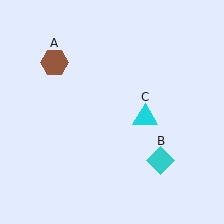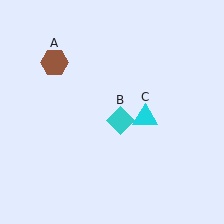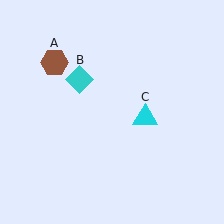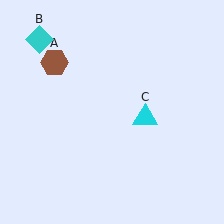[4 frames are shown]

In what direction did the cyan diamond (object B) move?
The cyan diamond (object B) moved up and to the left.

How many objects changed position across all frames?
1 object changed position: cyan diamond (object B).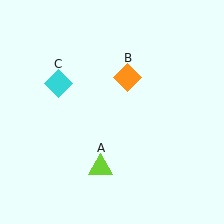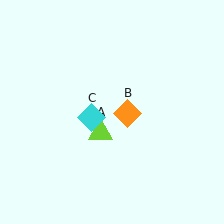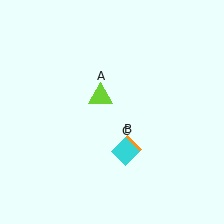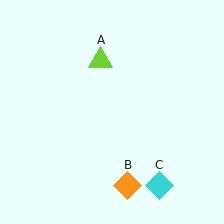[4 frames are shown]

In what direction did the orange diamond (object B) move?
The orange diamond (object B) moved down.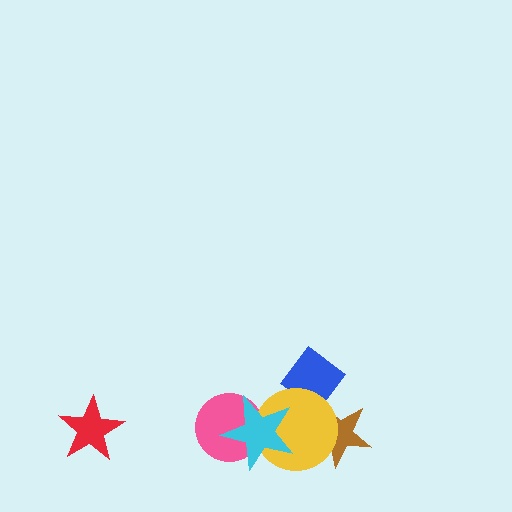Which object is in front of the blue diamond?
The yellow circle is in front of the blue diamond.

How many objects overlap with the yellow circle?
4 objects overlap with the yellow circle.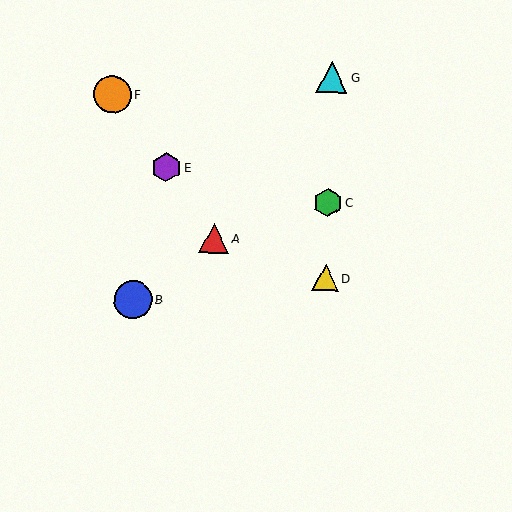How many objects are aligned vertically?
3 objects (C, D, G) are aligned vertically.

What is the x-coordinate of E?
Object E is at x≈166.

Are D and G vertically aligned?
Yes, both are at x≈325.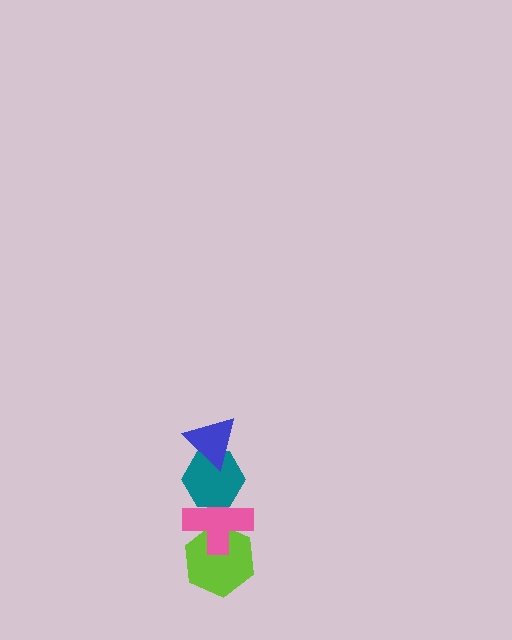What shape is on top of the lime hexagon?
The pink cross is on top of the lime hexagon.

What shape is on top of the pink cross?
The teal hexagon is on top of the pink cross.